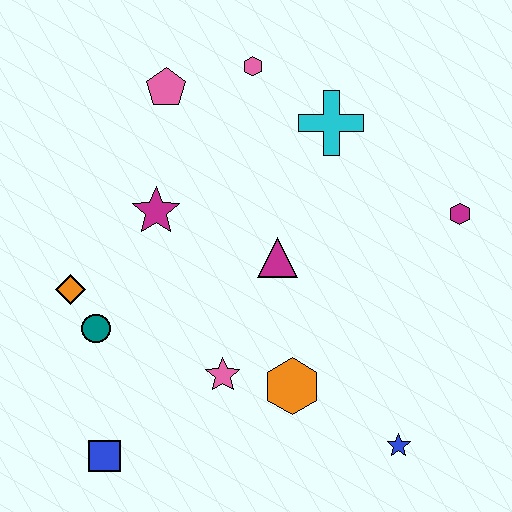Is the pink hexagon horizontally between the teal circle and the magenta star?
No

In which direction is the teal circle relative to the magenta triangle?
The teal circle is to the left of the magenta triangle.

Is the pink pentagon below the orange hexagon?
No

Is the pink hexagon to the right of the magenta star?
Yes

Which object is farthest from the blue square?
The magenta hexagon is farthest from the blue square.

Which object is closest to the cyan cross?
The pink hexagon is closest to the cyan cross.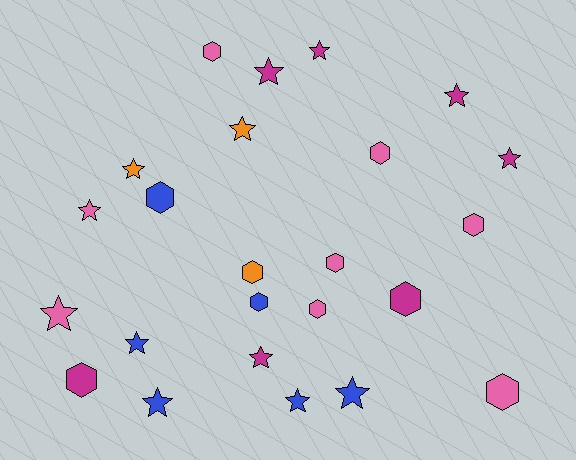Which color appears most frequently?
Pink, with 8 objects.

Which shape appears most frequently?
Star, with 13 objects.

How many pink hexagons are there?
There are 6 pink hexagons.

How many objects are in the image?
There are 24 objects.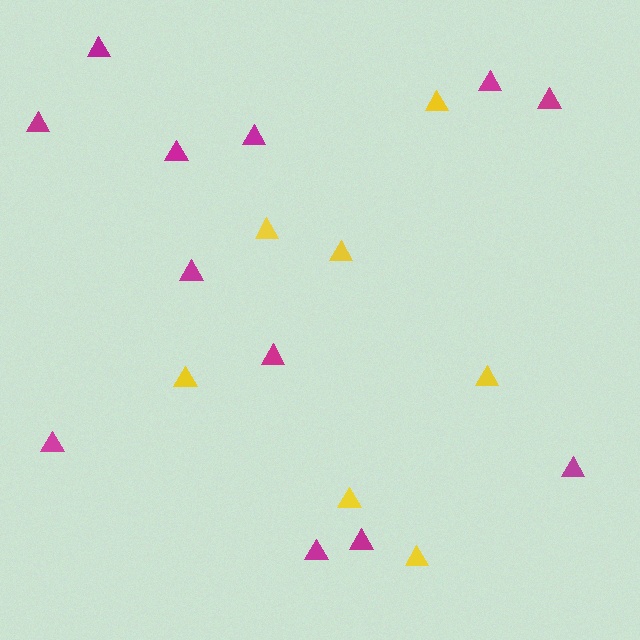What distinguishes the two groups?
There are 2 groups: one group of yellow triangles (7) and one group of magenta triangles (12).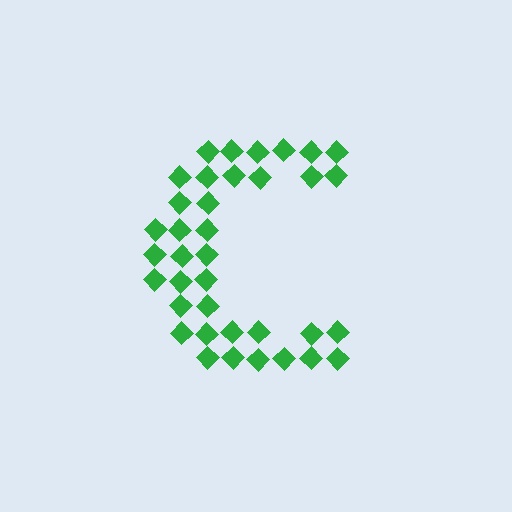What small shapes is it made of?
It is made of small diamonds.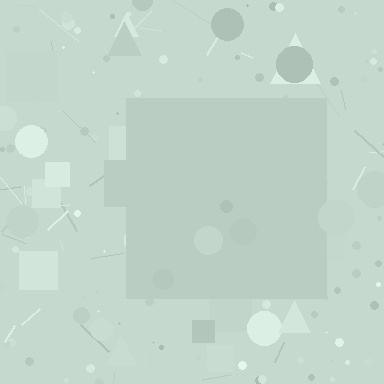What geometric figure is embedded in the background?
A square is embedded in the background.